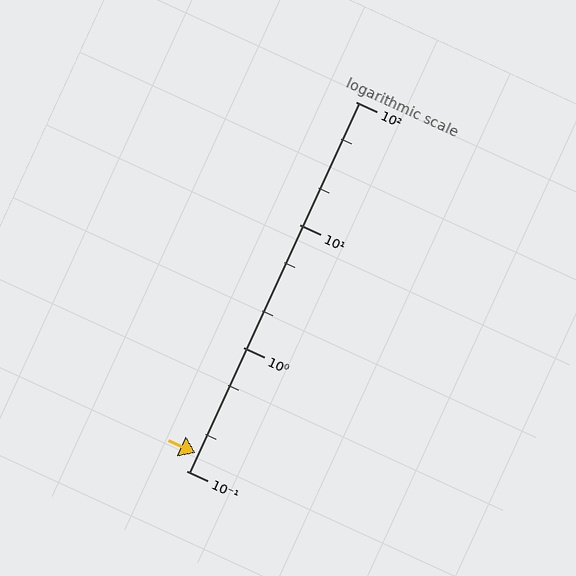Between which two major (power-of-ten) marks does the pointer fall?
The pointer is between 0.1 and 1.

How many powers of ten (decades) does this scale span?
The scale spans 3 decades, from 0.1 to 100.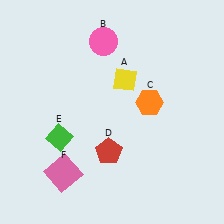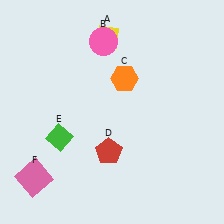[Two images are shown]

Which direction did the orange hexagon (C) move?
The orange hexagon (C) moved left.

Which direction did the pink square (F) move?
The pink square (F) moved left.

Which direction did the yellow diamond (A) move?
The yellow diamond (A) moved up.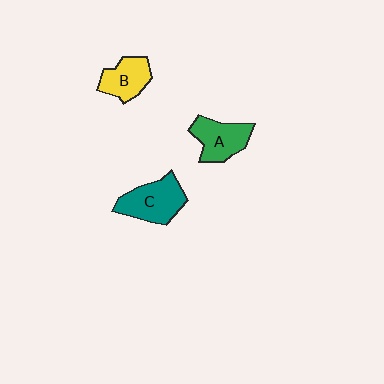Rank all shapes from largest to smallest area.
From largest to smallest: C (teal), A (green), B (yellow).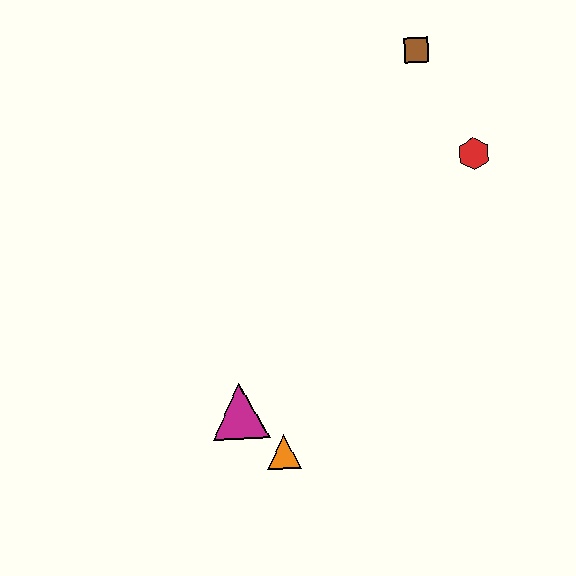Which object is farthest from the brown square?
The orange triangle is farthest from the brown square.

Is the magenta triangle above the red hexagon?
No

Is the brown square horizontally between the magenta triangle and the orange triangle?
No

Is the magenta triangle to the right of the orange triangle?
No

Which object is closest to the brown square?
The red hexagon is closest to the brown square.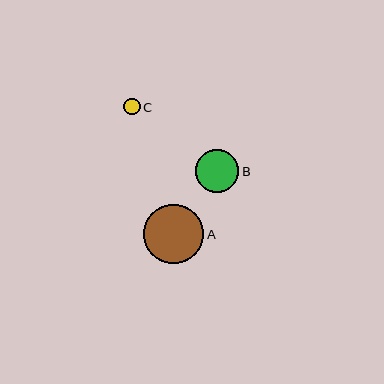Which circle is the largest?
Circle A is the largest with a size of approximately 60 pixels.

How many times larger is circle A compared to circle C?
Circle A is approximately 3.6 times the size of circle C.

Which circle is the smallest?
Circle C is the smallest with a size of approximately 17 pixels.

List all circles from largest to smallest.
From largest to smallest: A, B, C.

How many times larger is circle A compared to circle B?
Circle A is approximately 1.4 times the size of circle B.